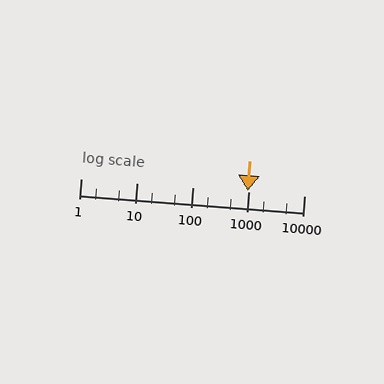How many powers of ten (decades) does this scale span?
The scale spans 4 decades, from 1 to 10000.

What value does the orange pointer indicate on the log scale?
The pointer indicates approximately 970.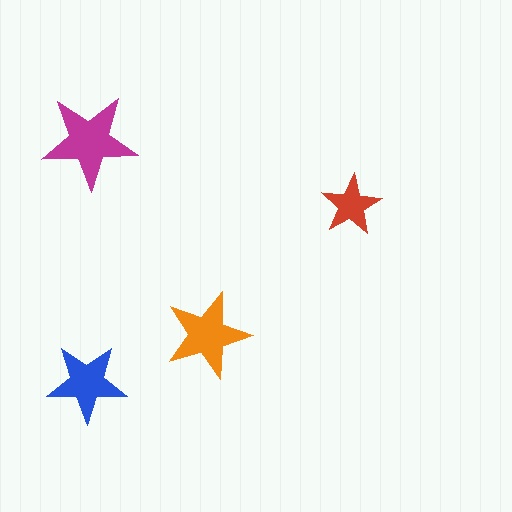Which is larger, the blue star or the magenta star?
The magenta one.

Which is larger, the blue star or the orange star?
The orange one.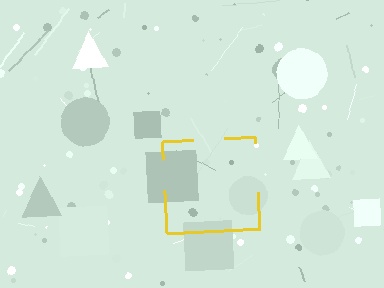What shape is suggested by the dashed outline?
The dashed outline suggests a square.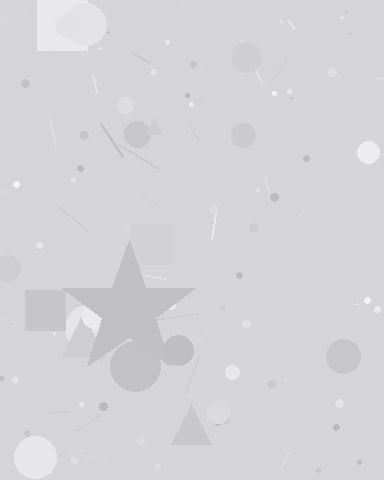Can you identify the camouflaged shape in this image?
The camouflaged shape is a star.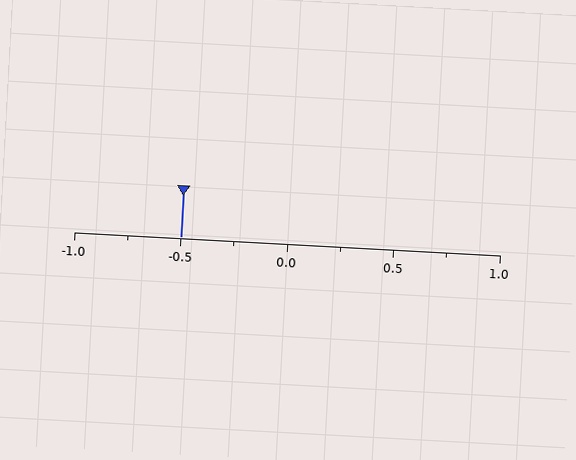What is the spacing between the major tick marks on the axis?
The major ticks are spaced 0.5 apart.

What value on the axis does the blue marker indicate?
The marker indicates approximately -0.5.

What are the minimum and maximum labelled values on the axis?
The axis runs from -1.0 to 1.0.